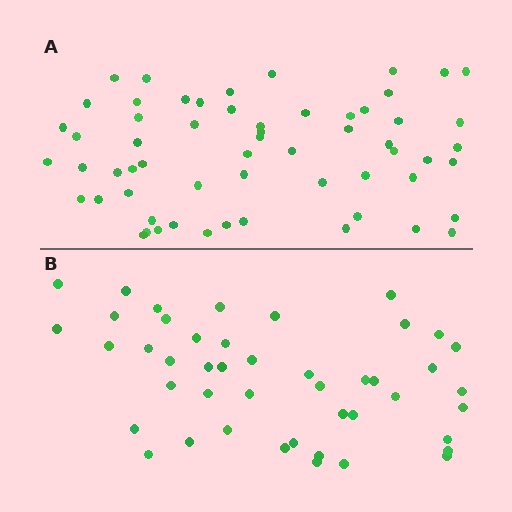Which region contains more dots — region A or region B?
Region A (the top region) has more dots.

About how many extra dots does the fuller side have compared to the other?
Region A has approximately 15 more dots than region B.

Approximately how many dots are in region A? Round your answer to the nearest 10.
About 60 dots.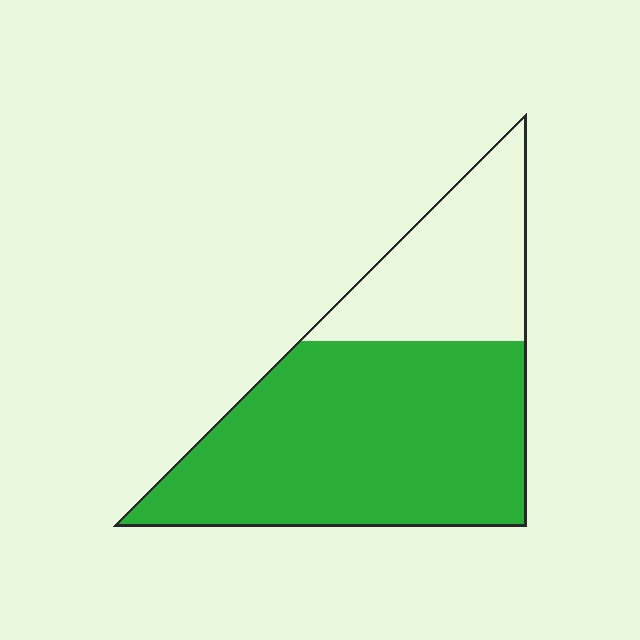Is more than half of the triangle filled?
Yes.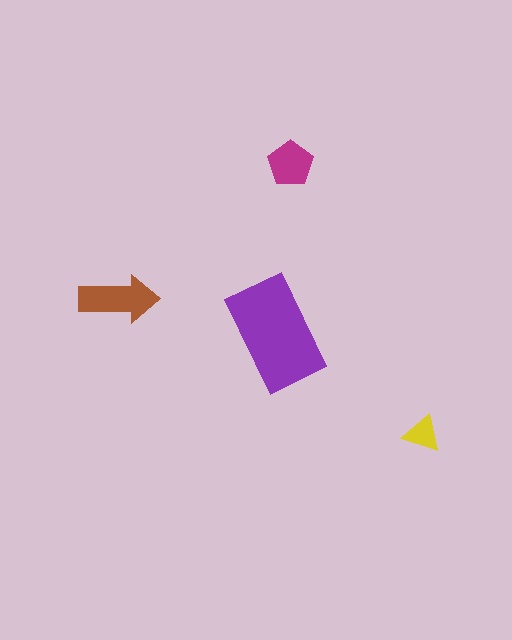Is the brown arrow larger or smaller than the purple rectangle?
Smaller.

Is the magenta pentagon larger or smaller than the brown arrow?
Smaller.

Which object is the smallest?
The yellow triangle.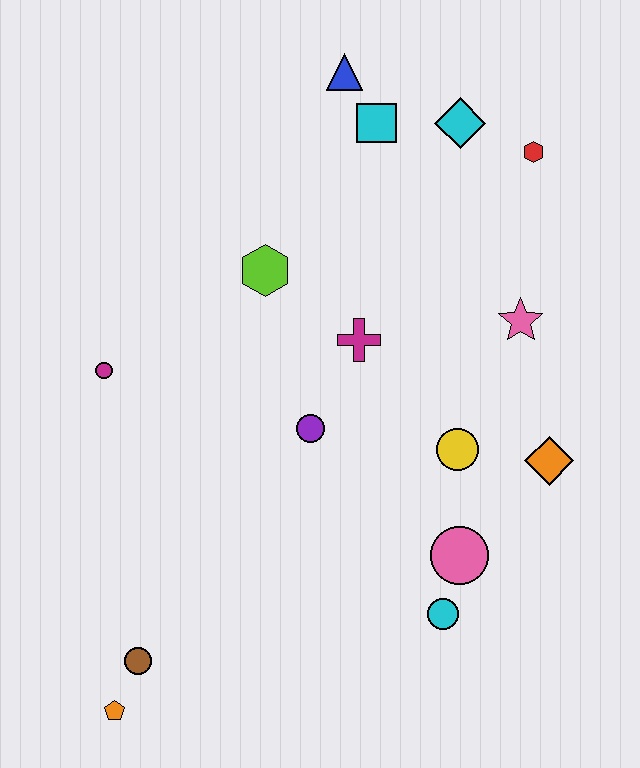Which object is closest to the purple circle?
The magenta cross is closest to the purple circle.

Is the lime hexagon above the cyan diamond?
No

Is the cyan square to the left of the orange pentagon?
No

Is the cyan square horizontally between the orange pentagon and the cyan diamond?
Yes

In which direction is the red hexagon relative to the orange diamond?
The red hexagon is above the orange diamond.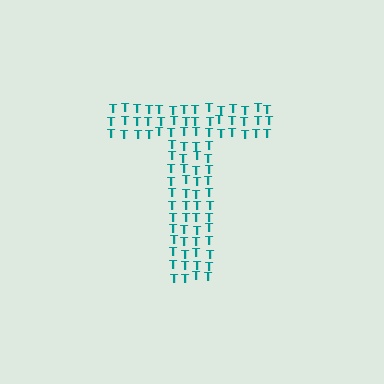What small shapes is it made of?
It is made of small letter T's.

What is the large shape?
The large shape is the letter T.